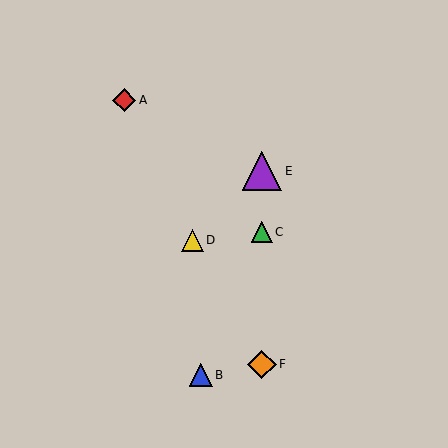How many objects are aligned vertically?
3 objects (C, E, F) are aligned vertically.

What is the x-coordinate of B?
Object B is at x≈201.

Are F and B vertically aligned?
No, F is at x≈262 and B is at x≈201.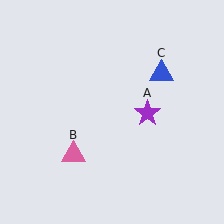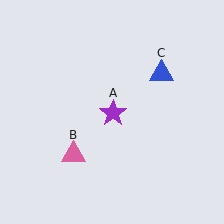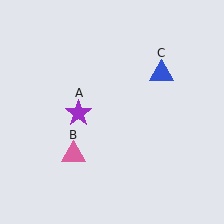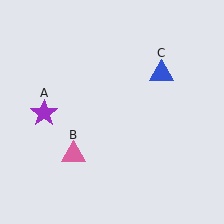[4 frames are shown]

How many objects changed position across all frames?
1 object changed position: purple star (object A).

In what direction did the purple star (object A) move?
The purple star (object A) moved left.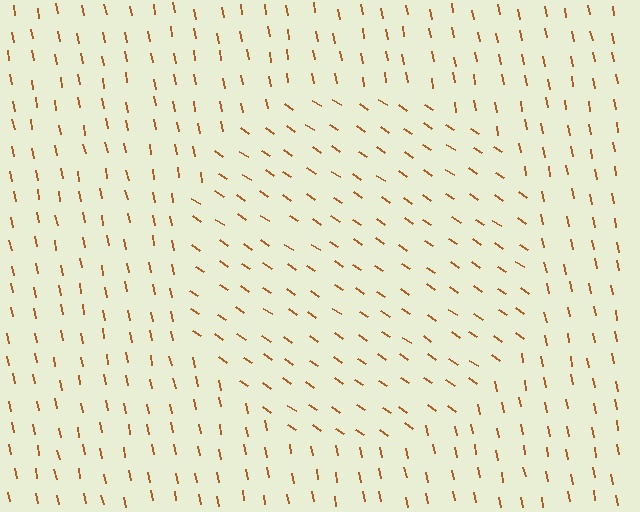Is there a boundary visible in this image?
Yes, there is a texture boundary formed by a change in line orientation.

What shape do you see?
I see a circle.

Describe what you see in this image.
The image is filled with small brown line segments. A circle region in the image has lines oriented differently from the surrounding lines, creating a visible texture boundary.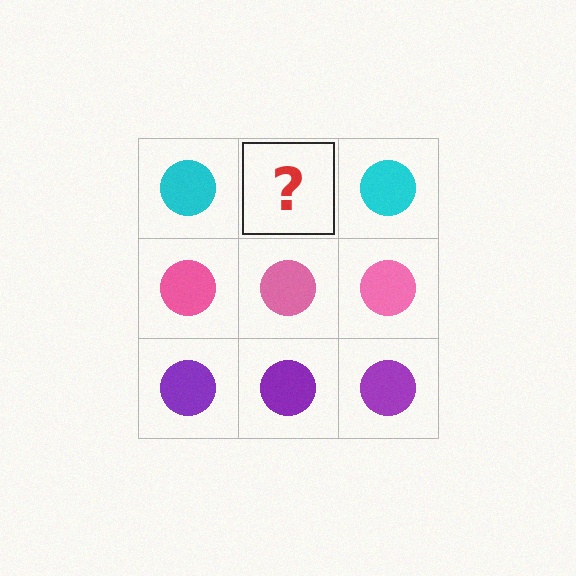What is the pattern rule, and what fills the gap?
The rule is that each row has a consistent color. The gap should be filled with a cyan circle.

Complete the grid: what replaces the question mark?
The question mark should be replaced with a cyan circle.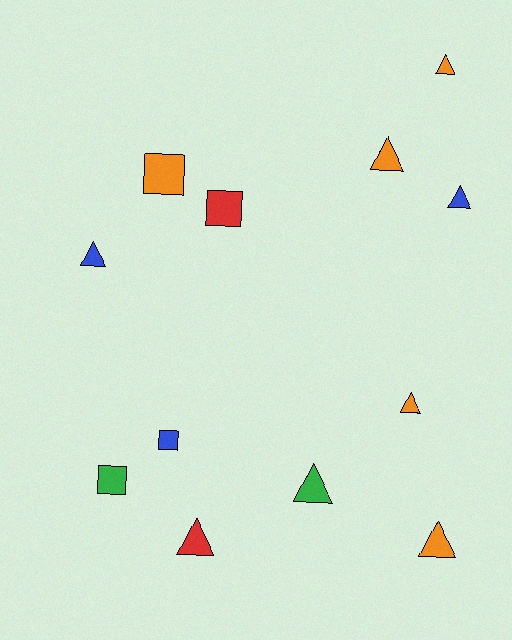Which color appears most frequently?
Orange, with 5 objects.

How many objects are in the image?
There are 12 objects.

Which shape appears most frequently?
Triangle, with 8 objects.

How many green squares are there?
There is 1 green square.